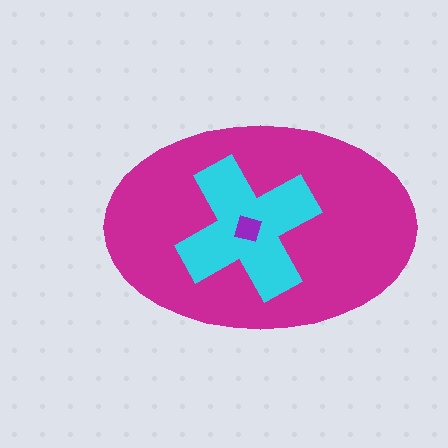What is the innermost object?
The purple square.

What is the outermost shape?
The magenta ellipse.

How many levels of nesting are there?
3.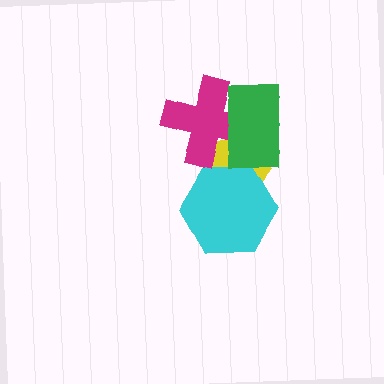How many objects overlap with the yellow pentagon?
3 objects overlap with the yellow pentagon.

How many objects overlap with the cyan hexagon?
1 object overlaps with the cyan hexagon.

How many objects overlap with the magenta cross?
2 objects overlap with the magenta cross.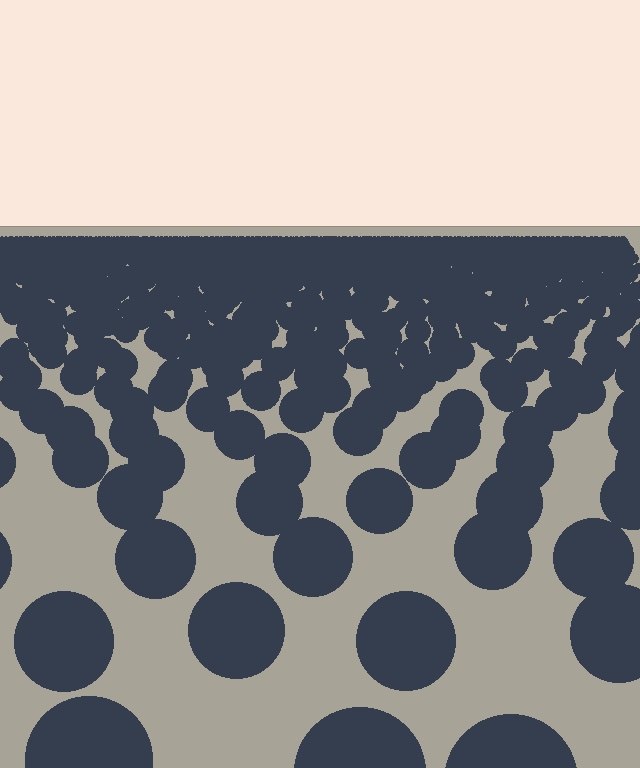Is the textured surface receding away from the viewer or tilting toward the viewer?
The surface is receding away from the viewer. Texture elements get smaller and denser toward the top.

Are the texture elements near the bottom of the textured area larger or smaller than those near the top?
Larger. Near the bottom, elements are closer to the viewer and appear at a bigger on-screen size.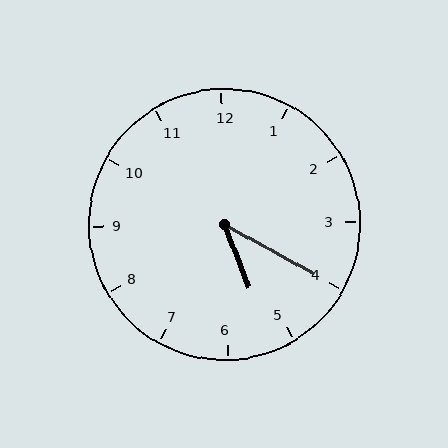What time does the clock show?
5:20.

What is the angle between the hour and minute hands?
Approximately 40 degrees.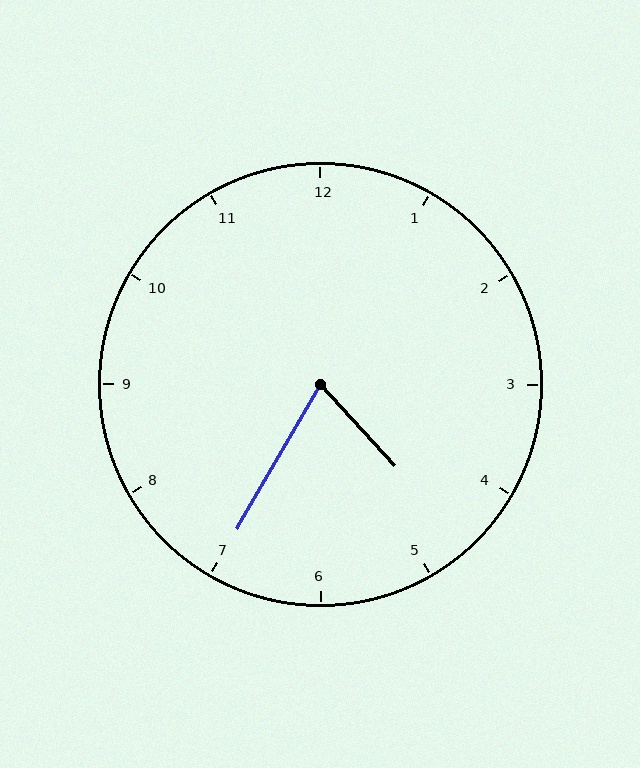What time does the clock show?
4:35.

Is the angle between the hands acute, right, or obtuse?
It is acute.